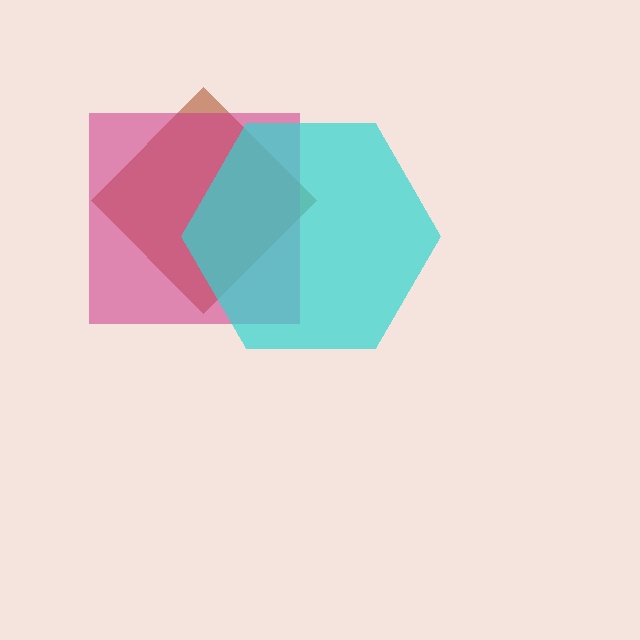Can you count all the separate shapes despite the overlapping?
Yes, there are 3 separate shapes.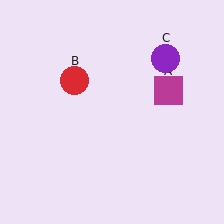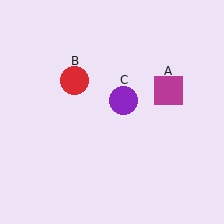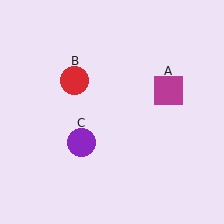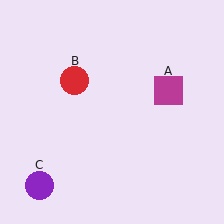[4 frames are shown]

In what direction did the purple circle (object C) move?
The purple circle (object C) moved down and to the left.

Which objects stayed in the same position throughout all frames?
Magenta square (object A) and red circle (object B) remained stationary.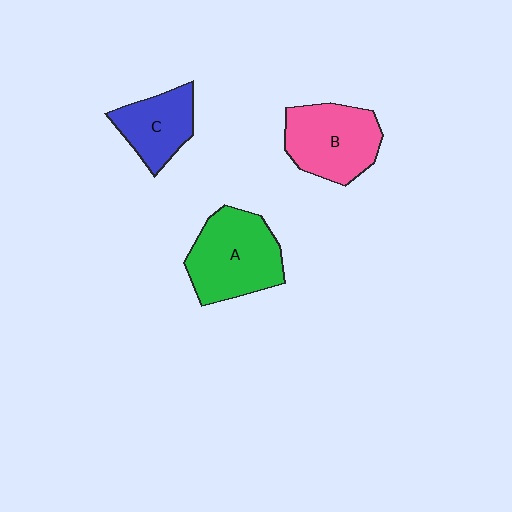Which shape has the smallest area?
Shape C (blue).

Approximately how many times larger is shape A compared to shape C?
Approximately 1.5 times.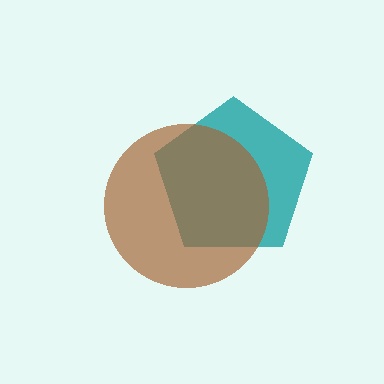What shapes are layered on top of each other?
The layered shapes are: a teal pentagon, a brown circle.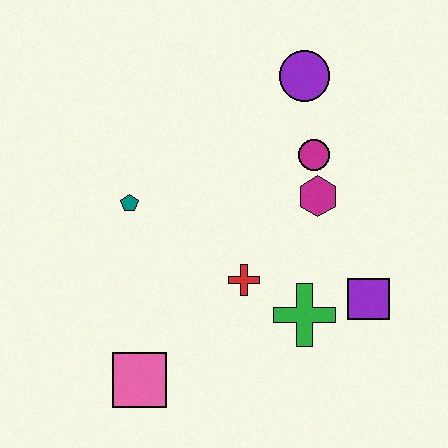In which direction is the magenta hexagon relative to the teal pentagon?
The magenta hexagon is to the right of the teal pentagon.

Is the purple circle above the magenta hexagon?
Yes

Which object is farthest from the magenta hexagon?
The pink square is farthest from the magenta hexagon.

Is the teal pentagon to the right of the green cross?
No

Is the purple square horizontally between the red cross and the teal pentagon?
No